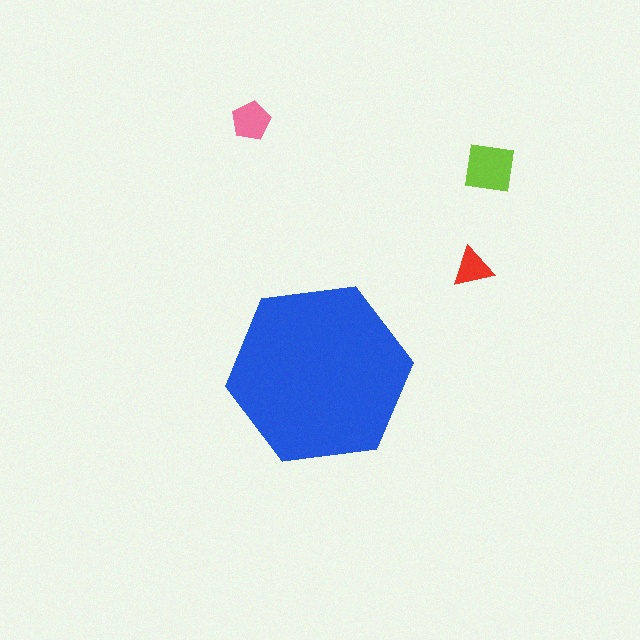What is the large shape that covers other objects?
A blue hexagon.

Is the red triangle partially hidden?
No, the red triangle is fully visible.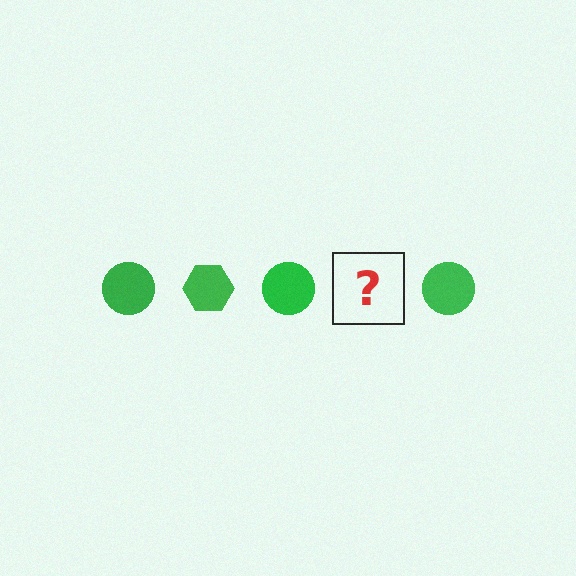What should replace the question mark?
The question mark should be replaced with a green hexagon.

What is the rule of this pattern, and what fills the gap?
The rule is that the pattern cycles through circle, hexagon shapes in green. The gap should be filled with a green hexagon.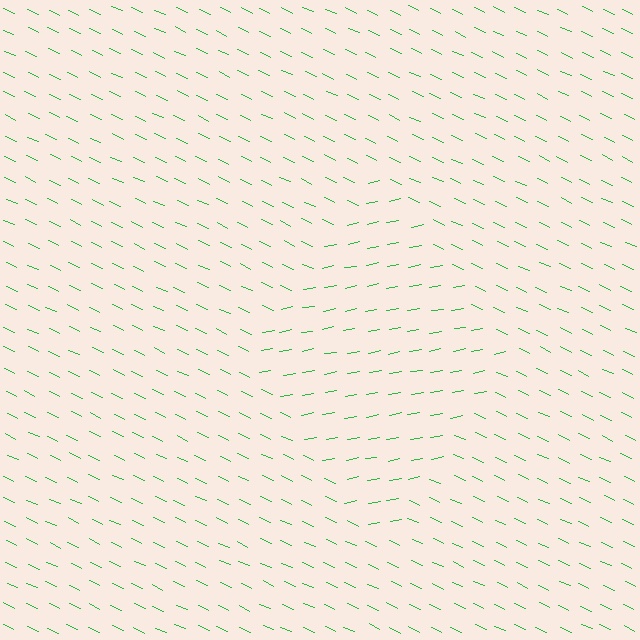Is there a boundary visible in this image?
Yes, there is a texture boundary formed by a change in line orientation.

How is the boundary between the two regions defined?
The boundary is defined purely by a change in line orientation (approximately 36 degrees difference). All lines are the same color and thickness.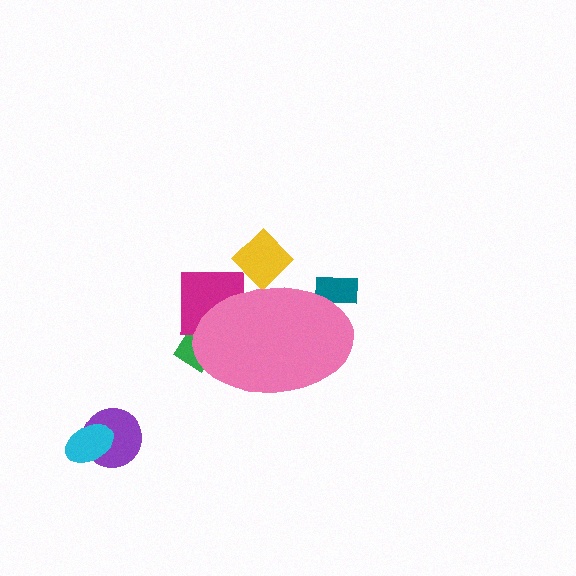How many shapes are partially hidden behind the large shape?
4 shapes are partially hidden.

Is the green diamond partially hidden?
Yes, the green diamond is partially hidden behind the pink ellipse.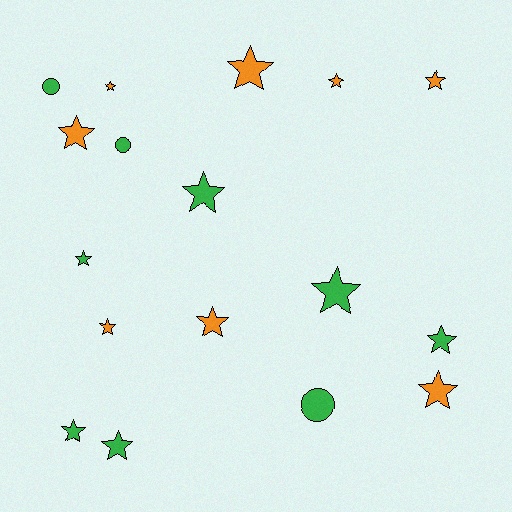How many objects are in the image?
There are 17 objects.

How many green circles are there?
There are 3 green circles.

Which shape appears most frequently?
Star, with 14 objects.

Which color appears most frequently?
Green, with 9 objects.